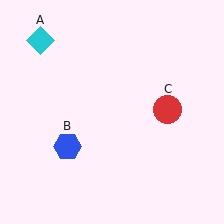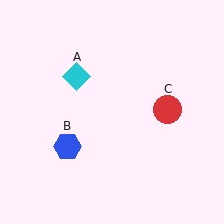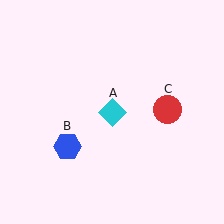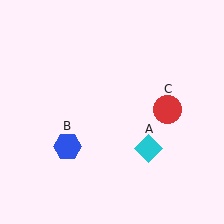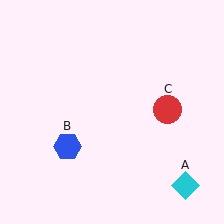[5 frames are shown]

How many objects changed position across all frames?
1 object changed position: cyan diamond (object A).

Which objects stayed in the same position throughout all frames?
Blue hexagon (object B) and red circle (object C) remained stationary.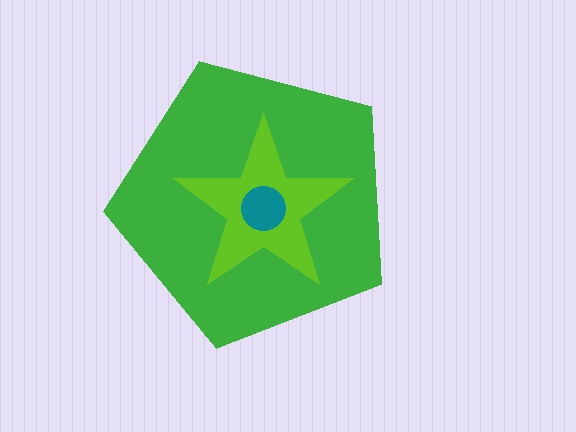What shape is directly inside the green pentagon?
The lime star.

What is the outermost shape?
The green pentagon.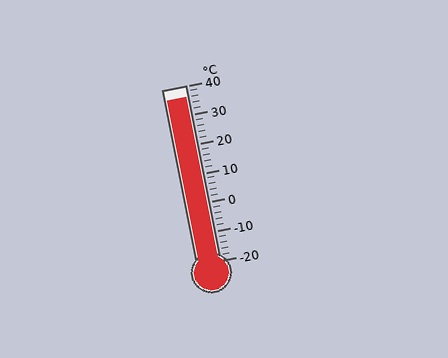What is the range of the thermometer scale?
The thermometer scale ranges from -20°C to 40°C.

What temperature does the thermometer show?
The thermometer shows approximately 36°C.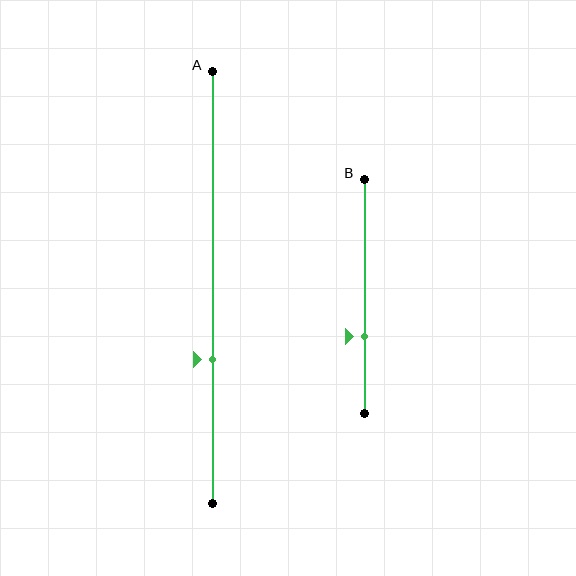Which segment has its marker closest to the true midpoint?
Segment A has its marker closest to the true midpoint.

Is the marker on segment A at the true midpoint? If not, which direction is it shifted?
No, the marker on segment A is shifted downward by about 17% of the segment length.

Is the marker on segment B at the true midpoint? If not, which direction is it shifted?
No, the marker on segment B is shifted downward by about 17% of the segment length.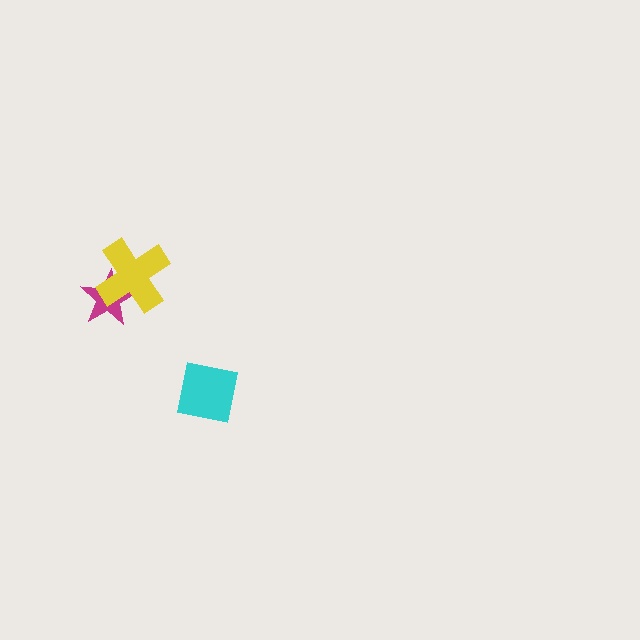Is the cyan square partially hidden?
No, no other shape covers it.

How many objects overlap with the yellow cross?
1 object overlaps with the yellow cross.